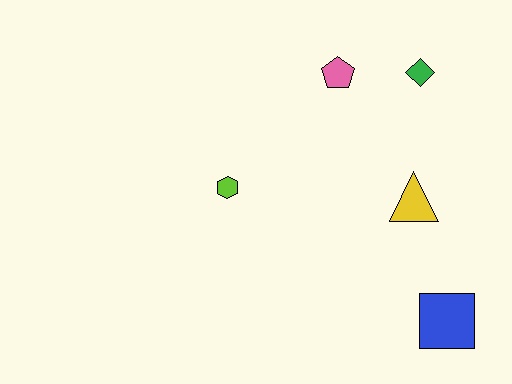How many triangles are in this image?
There is 1 triangle.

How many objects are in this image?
There are 5 objects.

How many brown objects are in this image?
There are no brown objects.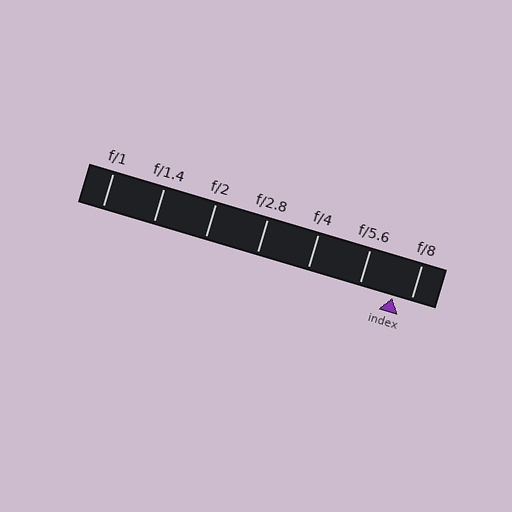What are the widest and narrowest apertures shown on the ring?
The widest aperture shown is f/1 and the narrowest is f/8.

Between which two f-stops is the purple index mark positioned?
The index mark is between f/5.6 and f/8.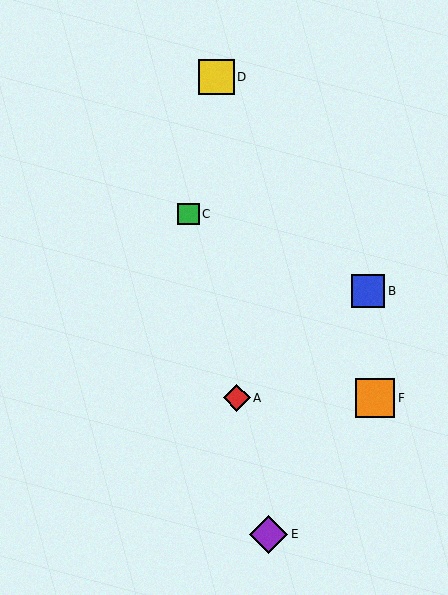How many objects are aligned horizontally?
2 objects (A, F) are aligned horizontally.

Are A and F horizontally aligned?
Yes, both are at y≈398.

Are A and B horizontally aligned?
No, A is at y≈398 and B is at y≈291.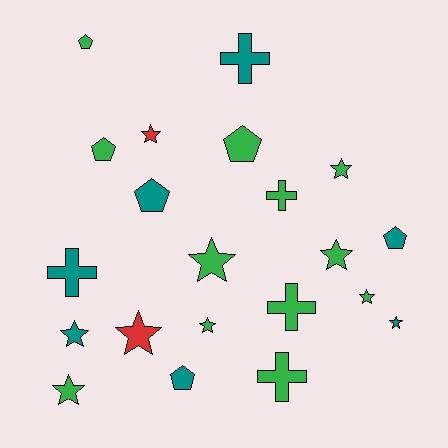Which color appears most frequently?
Green, with 12 objects.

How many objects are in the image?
There are 21 objects.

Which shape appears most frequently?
Star, with 10 objects.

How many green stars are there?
There are 6 green stars.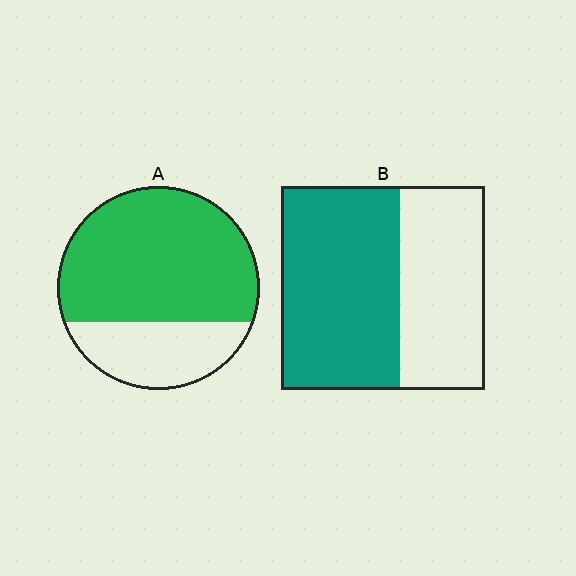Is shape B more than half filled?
Yes.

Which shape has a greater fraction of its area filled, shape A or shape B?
Shape A.